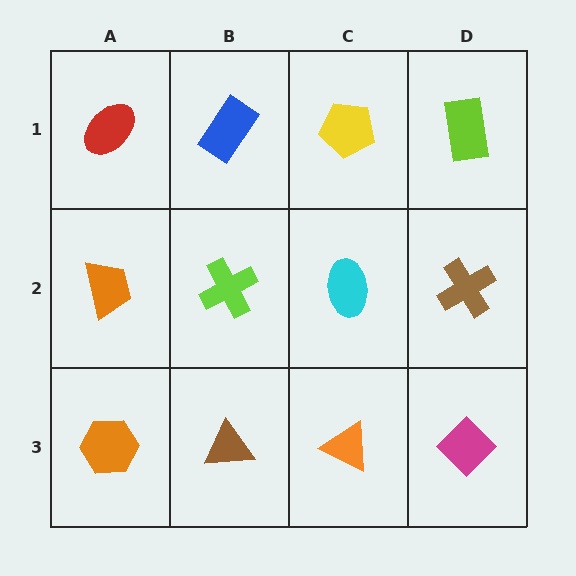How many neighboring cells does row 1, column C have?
3.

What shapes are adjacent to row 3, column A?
An orange trapezoid (row 2, column A), a brown triangle (row 3, column B).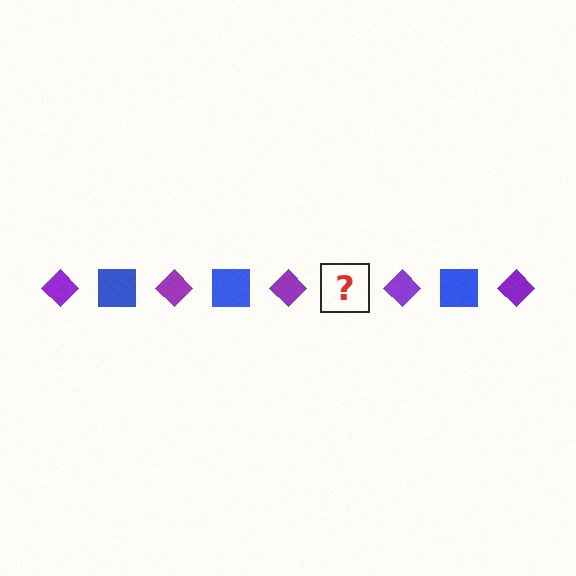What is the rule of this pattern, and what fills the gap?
The rule is that the pattern alternates between purple diamond and blue square. The gap should be filled with a blue square.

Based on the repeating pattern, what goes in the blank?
The blank should be a blue square.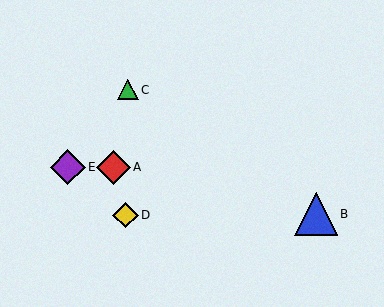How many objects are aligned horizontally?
2 objects (A, E) are aligned horizontally.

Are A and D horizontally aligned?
No, A is at y≈167 and D is at y≈215.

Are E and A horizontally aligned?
Yes, both are at y≈167.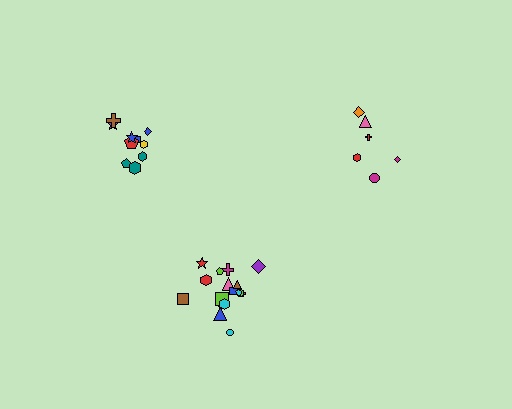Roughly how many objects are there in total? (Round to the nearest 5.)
Roughly 35 objects in total.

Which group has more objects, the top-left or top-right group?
The top-left group.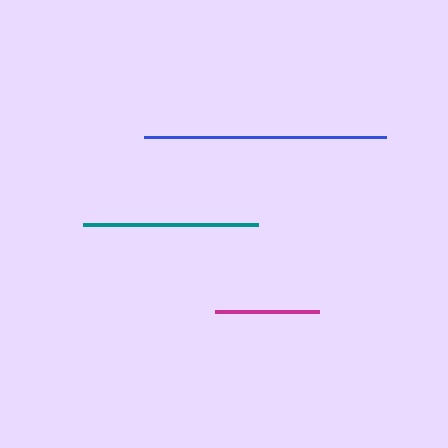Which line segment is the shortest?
The magenta line is the shortest at approximately 104 pixels.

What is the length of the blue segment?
The blue segment is approximately 242 pixels long.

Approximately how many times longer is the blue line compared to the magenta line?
The blue line is approximately 2.3 times the length of the magenta line.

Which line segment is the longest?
The blue line is the longest at approximately 242 pixels.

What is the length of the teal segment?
The teal segment is approximately 175 pixels long.